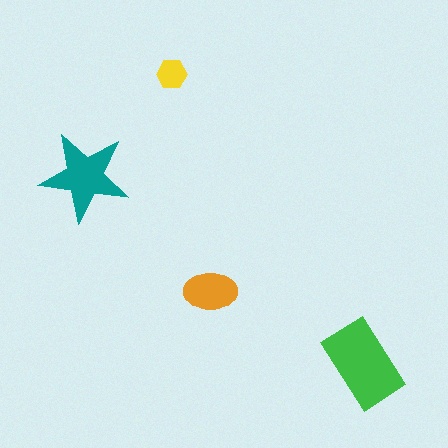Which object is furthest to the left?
The teal star is leftmost.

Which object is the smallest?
The yellow hexagon.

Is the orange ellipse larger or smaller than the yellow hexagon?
Larger.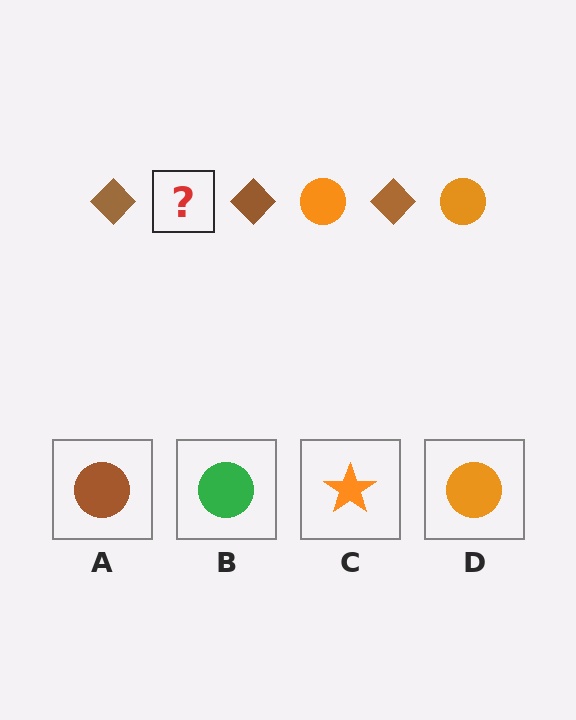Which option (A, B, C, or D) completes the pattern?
D.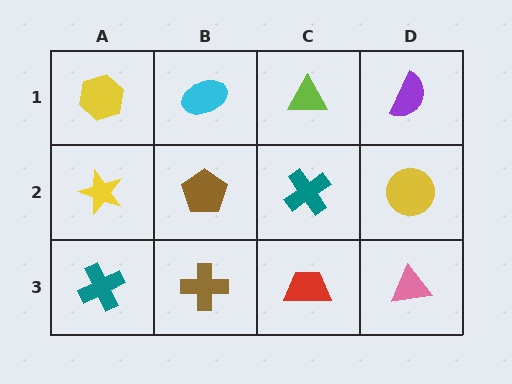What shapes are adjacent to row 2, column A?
A yellow hexagon (row 1, column A), a teal cross (row 3, column A), a brown pentagon (row 2, column B).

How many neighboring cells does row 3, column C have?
3.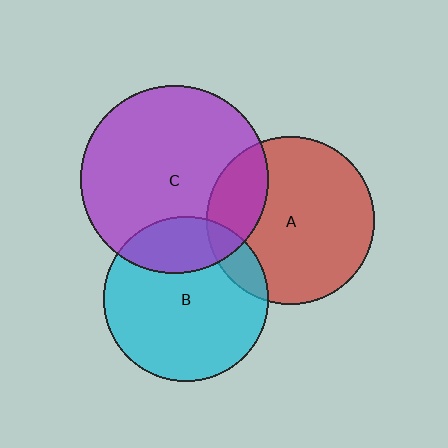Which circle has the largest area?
Circle C (purple).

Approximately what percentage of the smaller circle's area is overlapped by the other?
Approximately 25%.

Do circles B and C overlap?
Yes.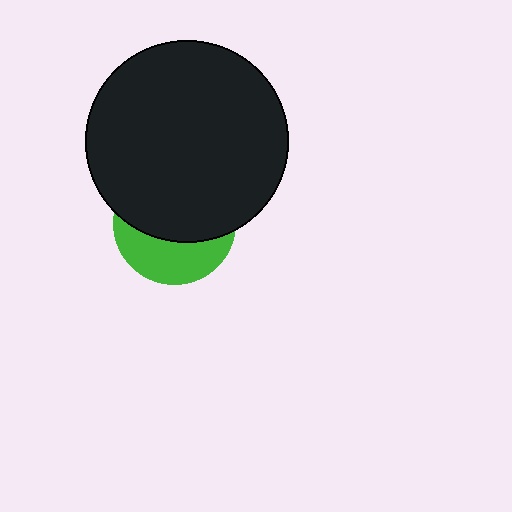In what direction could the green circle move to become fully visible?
The green circle could move down. That would shift it out from behind the black circle entirely.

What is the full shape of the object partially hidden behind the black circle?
The partially hidden object is a green circle.